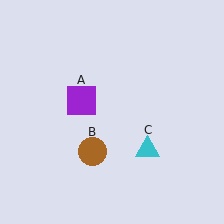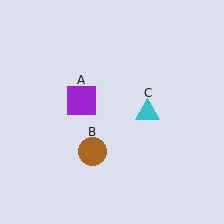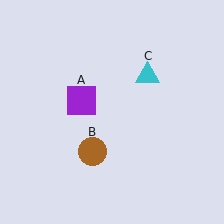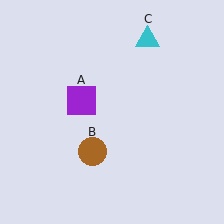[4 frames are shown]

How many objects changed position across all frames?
1 object changed position: cyan triangle (object C).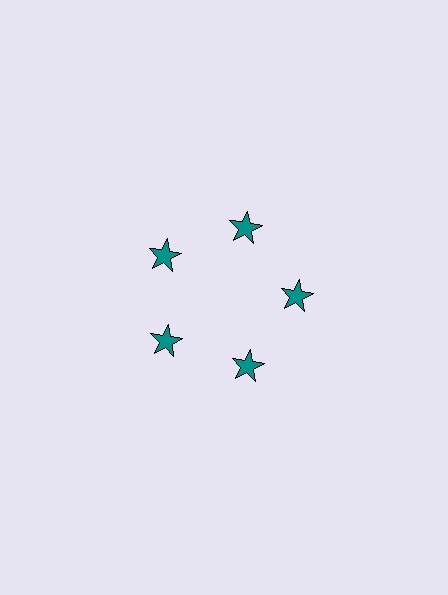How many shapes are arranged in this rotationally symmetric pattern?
There are 5 shapes, arranged in 5 groups of 1.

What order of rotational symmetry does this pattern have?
This pattern has 5-fold rotational symmetry.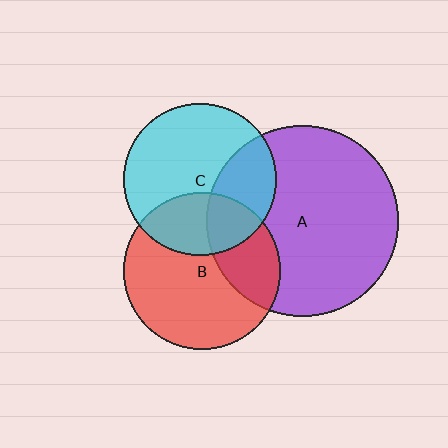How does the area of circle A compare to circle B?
Approximately 1.5 times.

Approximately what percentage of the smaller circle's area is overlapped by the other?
Approximately 30%.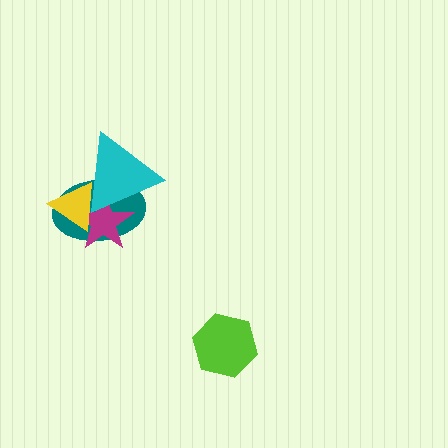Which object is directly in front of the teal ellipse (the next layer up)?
The magenta star is directly in front of the teal ellipse.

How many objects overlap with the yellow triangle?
3 objects overlap with the yellow triangle.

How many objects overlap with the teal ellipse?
3 objects overlap with the teal ellipse.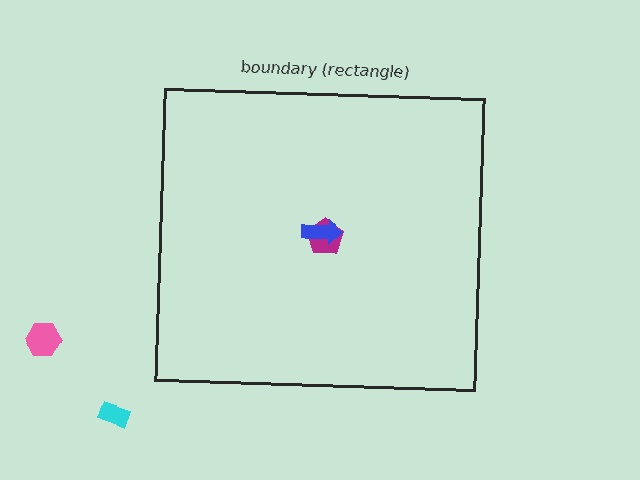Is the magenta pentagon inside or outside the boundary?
Inside.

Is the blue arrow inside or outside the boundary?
Inside.